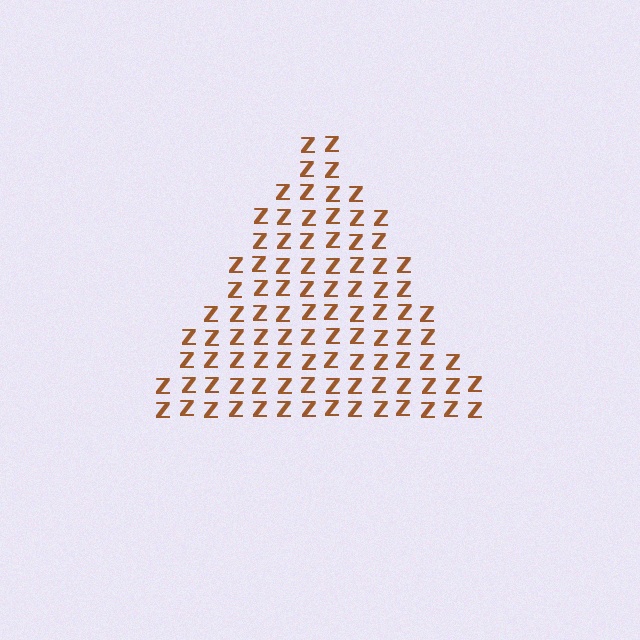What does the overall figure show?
The overall figure shows a triangle.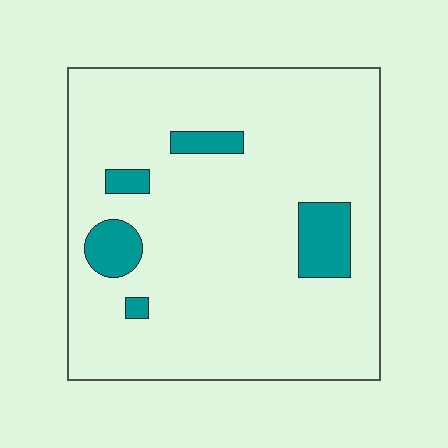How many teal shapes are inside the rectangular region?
5.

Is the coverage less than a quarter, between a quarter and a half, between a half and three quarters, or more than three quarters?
Less than a quarter.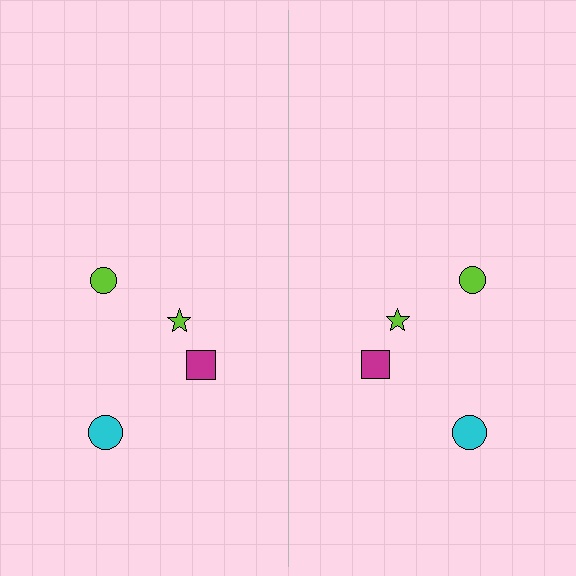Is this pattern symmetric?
Yes, this pattern has bilateral (reflection) symmetry.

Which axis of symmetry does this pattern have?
The pattern has a vertical axis of symmetry running through the center of the image.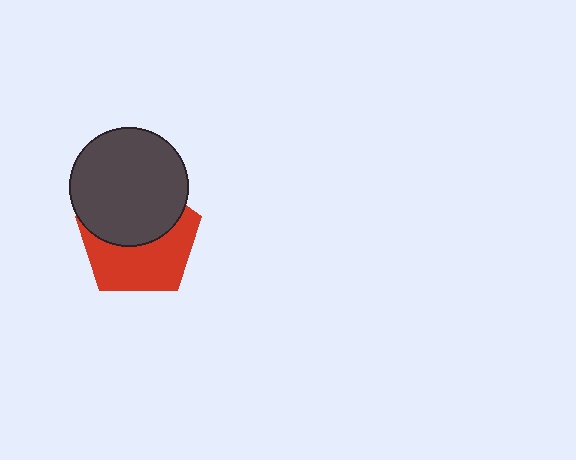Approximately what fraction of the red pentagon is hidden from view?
Roughly 48% of the red pentagon is hidden behind the dark gray circle.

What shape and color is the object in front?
The object in front is a dark gray circle.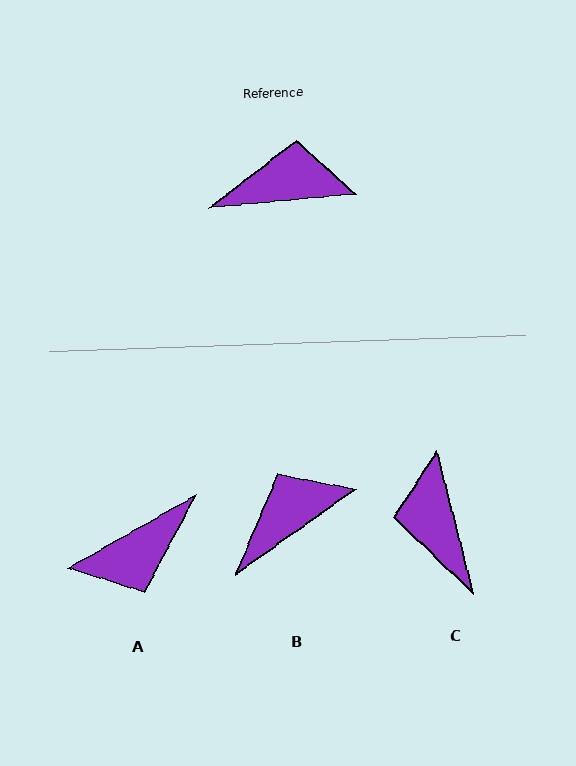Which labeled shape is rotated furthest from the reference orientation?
A, about 156 degrees away.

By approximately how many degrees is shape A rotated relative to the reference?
Approximately 156 degrees clockwise.